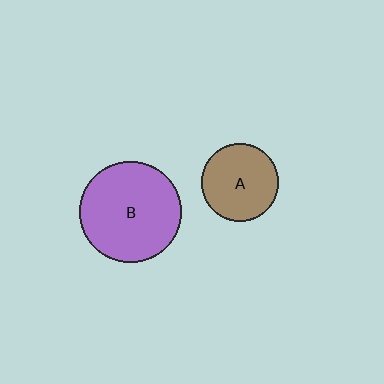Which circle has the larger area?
Circle B (purple).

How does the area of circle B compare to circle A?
Approximately 1.7 times.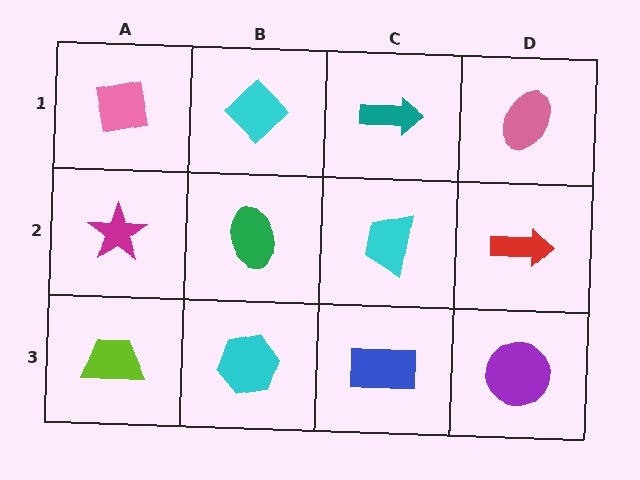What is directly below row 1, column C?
A cyan trapezoid.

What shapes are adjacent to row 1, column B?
A green ellipse (row 2, column B), a pink square (row 1, column A), a teal arrow (row 1, column C).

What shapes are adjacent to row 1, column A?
A magenta star (row 2, column A), a cyan diamond (row 1, column B).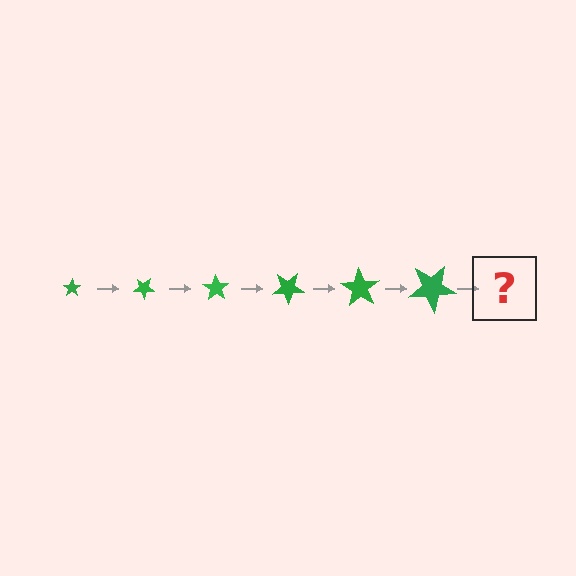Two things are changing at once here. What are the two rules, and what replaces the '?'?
The two rules are that the star grows larger each step and it rotates 35 degrees each step. The '?' should be a star, larger than the previous one and rotated 210 degrees from the start.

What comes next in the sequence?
The next element should be a star, larger than the previous one and rotated 210 degrees from the start.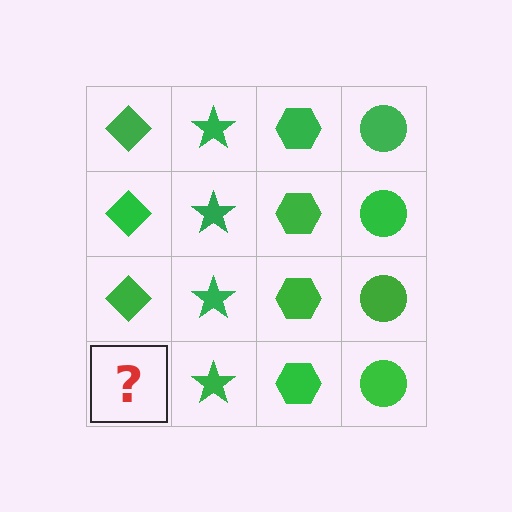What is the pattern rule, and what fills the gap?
The rule is that each column has a consistent shape. The gap should be filled with a green diamond.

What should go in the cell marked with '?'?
The missing cell should contain a green diamond.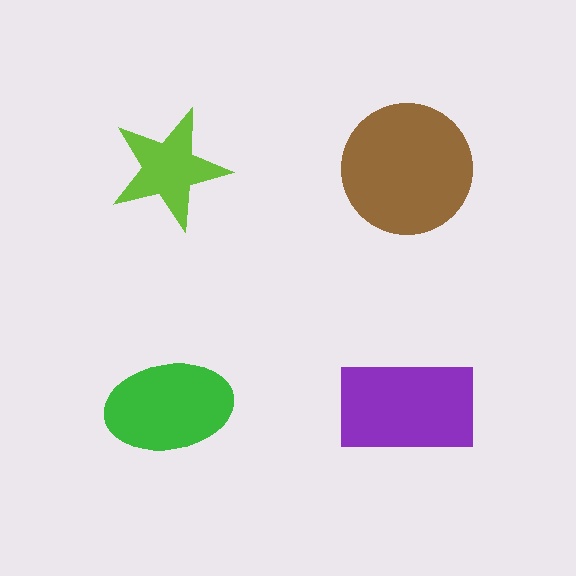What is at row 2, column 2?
A purple rectangle.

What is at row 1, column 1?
A lime star.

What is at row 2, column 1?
A green ellipse.